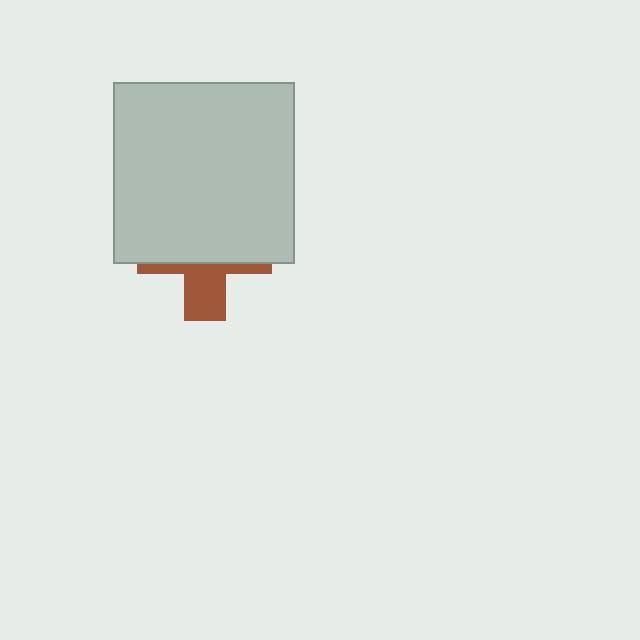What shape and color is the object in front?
The object in front is a light gray square.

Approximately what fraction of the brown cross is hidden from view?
Roughly 64% of the brown cross is hidden behind the light gray square.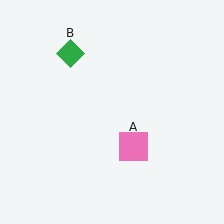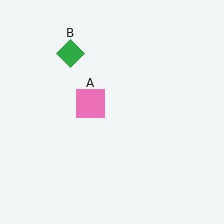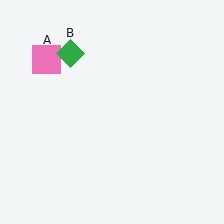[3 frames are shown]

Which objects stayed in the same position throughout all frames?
Green diamond (object B) remained stationary.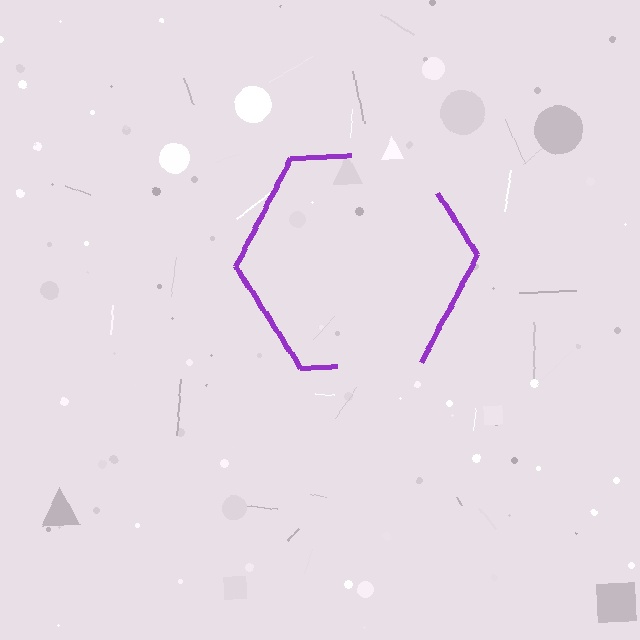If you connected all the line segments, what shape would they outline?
They would outline a hexagon.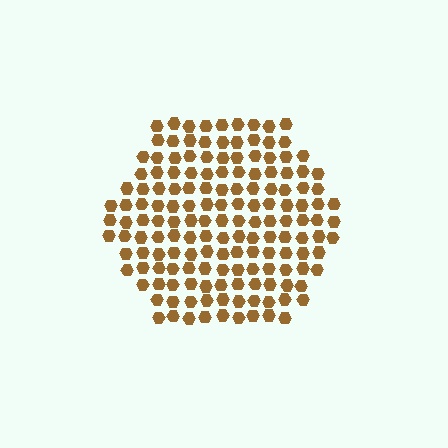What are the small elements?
The small elements are hexagons.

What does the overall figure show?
The overall figure shows a hexagon.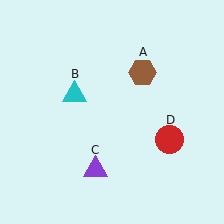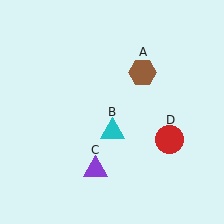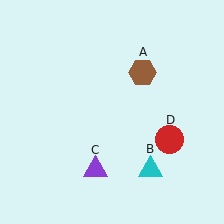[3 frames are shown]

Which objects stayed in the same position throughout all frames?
Brown hexagon (object A) and purple triangle (object C) and red circle (object D) remained stationary.